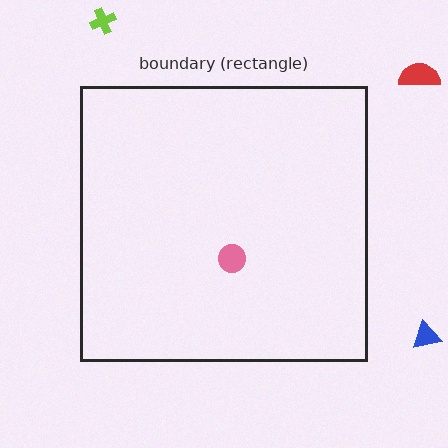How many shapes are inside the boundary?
1 inside, 3 outside.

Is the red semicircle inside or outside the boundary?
Outside.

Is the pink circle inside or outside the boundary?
Inside.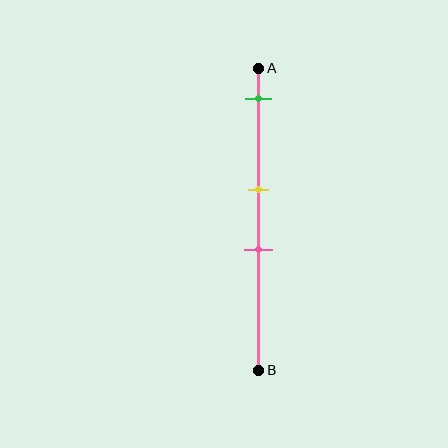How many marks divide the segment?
There are 3 marks dividing the segment.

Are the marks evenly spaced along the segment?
No, the marks are not evenly spaced.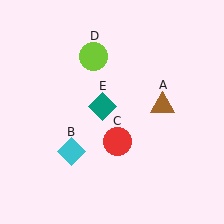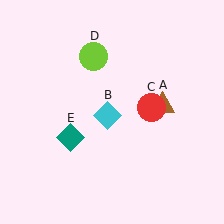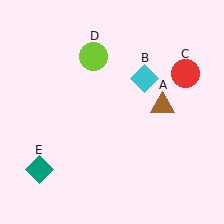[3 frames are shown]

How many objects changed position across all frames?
3 objects changed position: cyan diamond (object B), red circle (object C), teal diamond (object E).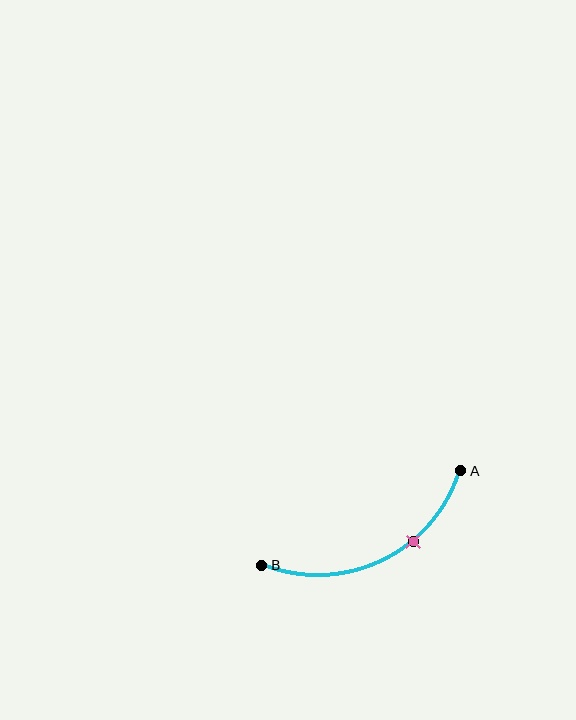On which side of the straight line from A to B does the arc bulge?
The arc bulges below the straight line connecting A and B.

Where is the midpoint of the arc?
The arc midpoint is the point on the curve farthest from the straight line joining A and B. It sits below that line.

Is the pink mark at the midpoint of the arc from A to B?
No. The pink mark lies on the arc but is closer to endpoint A. The arc midpoint would be at the point on the curve equidistant along the arc from both A and B.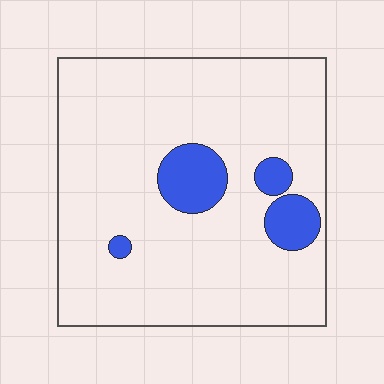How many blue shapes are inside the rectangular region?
4.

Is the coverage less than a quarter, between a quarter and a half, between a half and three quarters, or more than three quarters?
Less than a quarter.